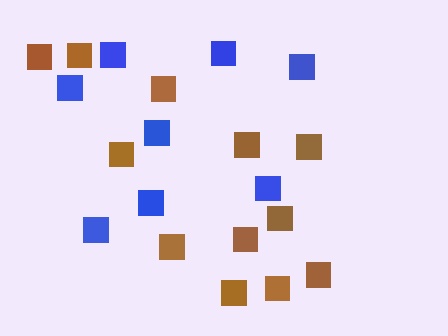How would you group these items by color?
There are 2 groups: one group of brown squares (12) and one group of blue squares (8).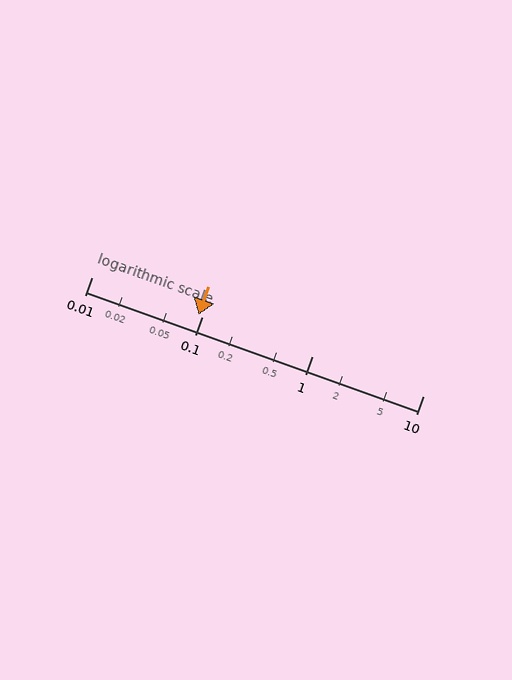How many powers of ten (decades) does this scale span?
The scale spans 3 decades, from 0.01 to 10.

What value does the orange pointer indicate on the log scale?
The pointer indicates approximately 0.092.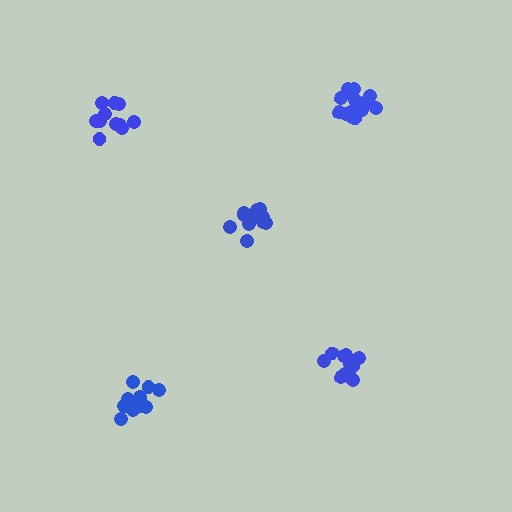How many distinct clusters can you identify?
There are 5 distinct clusters.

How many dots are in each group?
Group 1: 14 dots, Group 2: 12 dots, Group 3: 11 dots, Group 4: 13 dots, Group 5: 14 dots (64 total).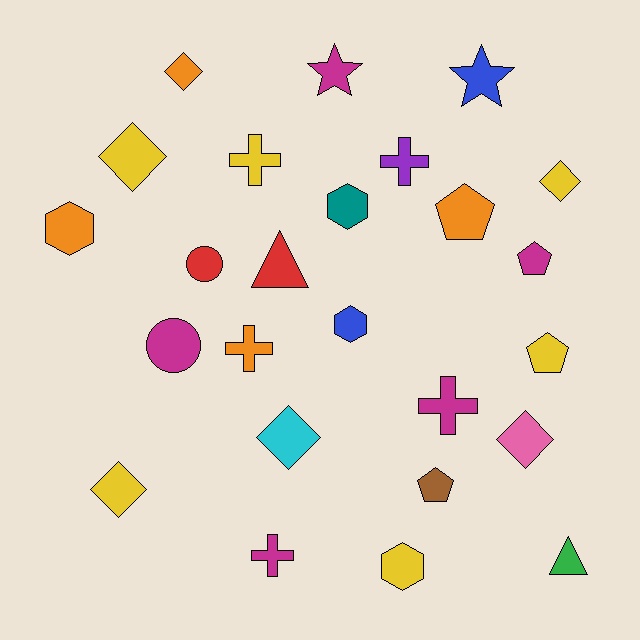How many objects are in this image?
There are 25 objects.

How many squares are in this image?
There are no squares.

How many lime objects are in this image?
There are no lime objects.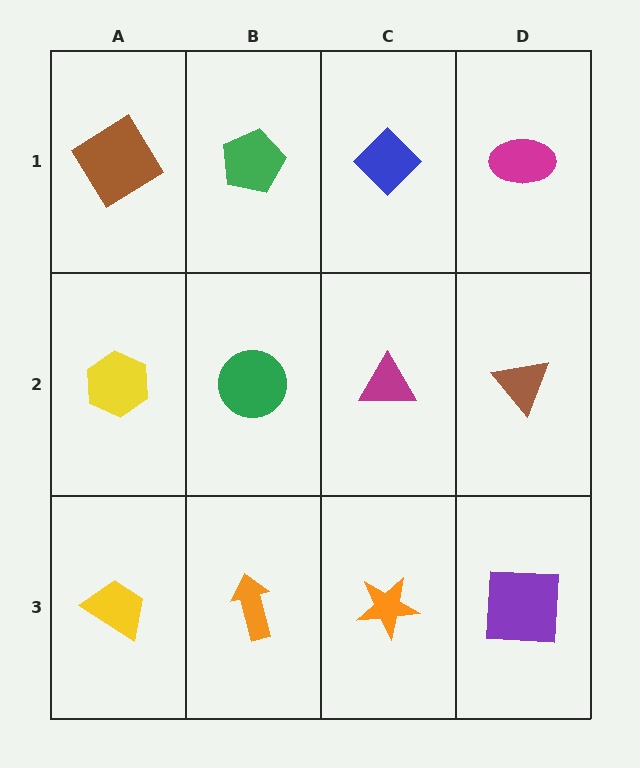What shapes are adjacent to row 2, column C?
A blue diamond (row 1, column C), an orange star (row 3, column C), a green circle (row 2, column B), a brown triangle (row 2, column D).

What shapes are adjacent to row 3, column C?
A magenta triangle (row 2, column C), an orange arrow (row 3, column B), a purple square (row 3, column D).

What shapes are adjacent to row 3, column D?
A brown triangle (row 2, column D), an orange star (row 3, column C).